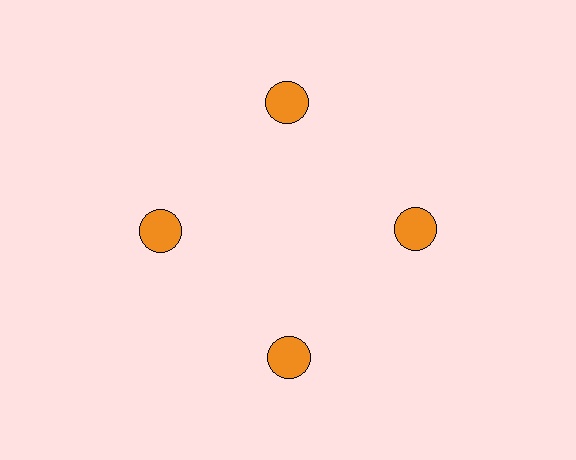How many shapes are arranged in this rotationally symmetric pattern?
There are 4 shapes, arranged in 4 groups of 1.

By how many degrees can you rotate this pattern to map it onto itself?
The pattern maps onto itself every 90 degrees of rotation.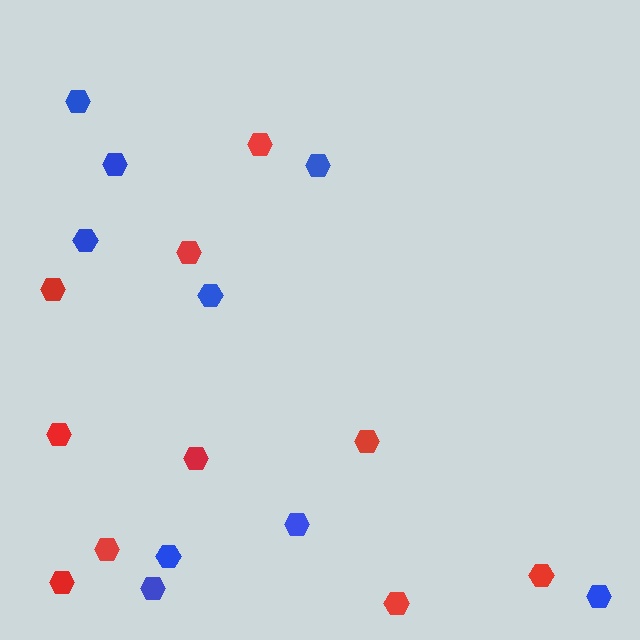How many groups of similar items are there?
There are 2 groups: one group of red hexagons (10) and one group of blue hexagons (9).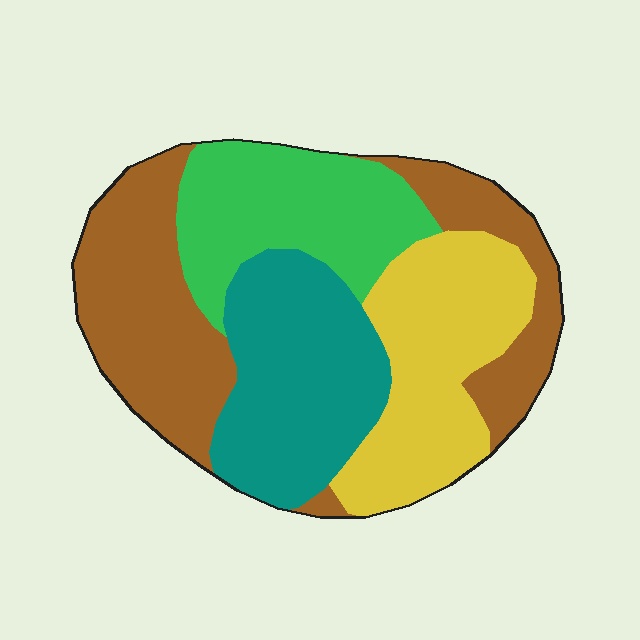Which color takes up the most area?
Brown, at roughly 35%.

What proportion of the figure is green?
Green takes up about one fifth (1/5) of the figure.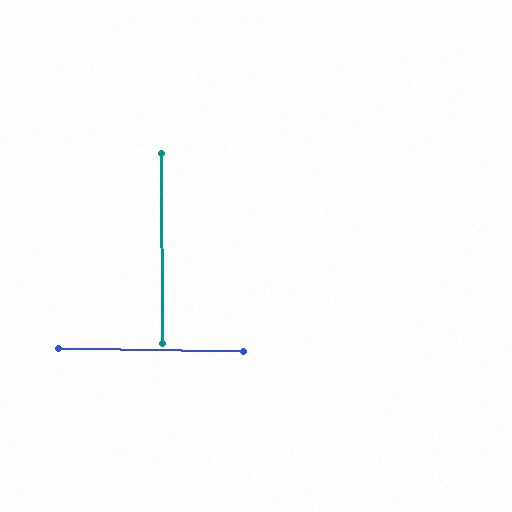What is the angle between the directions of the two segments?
Approximately 89 degrees.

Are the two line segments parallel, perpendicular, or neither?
Perpendicular — they meet at approximately 89°.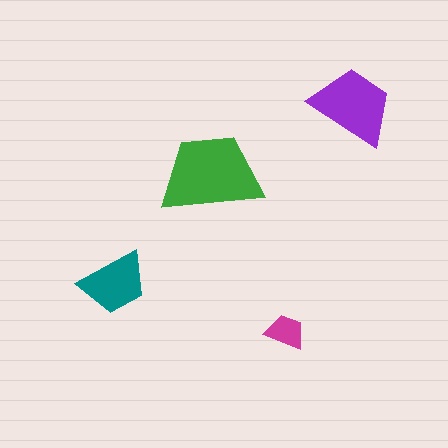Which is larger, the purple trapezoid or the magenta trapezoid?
The purple one.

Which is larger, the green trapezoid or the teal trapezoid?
The green one.